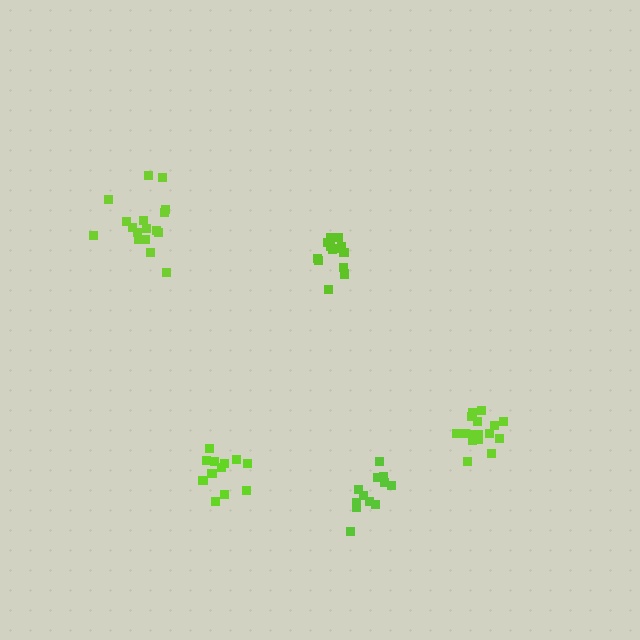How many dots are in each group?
Group 1: 13 dots, Group 2: 16 dots, Group 3: 14 dots, Group 4: 17 dots, Group 5: 12 dots (72 total).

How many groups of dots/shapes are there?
There are 5 groups.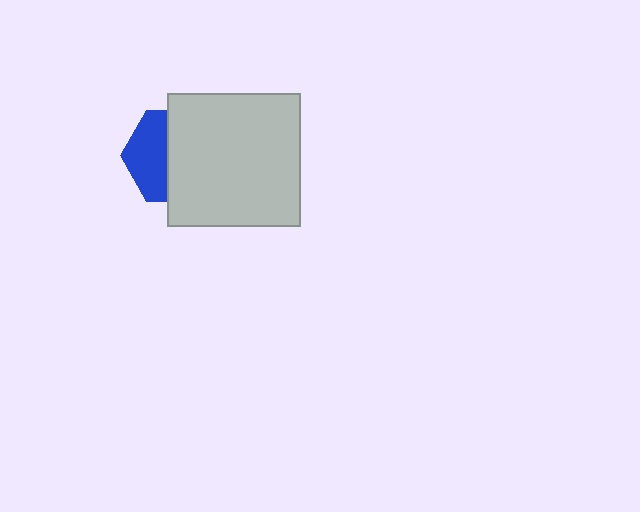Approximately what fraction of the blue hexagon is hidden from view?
Roughly 57% of the blue hexagon is hidden behind the light gray square.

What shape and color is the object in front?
The object in front is a light gray square.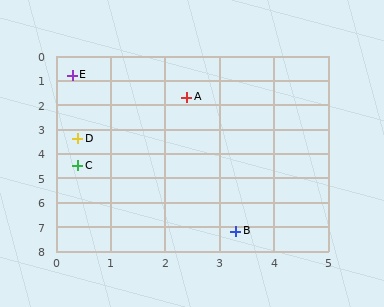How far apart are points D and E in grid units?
Points D and E are about 2.6 grid units apart.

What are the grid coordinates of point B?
Point B is at approximately (3.3, 7.2).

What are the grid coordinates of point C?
Point C is at approximately (0.4, 4.5).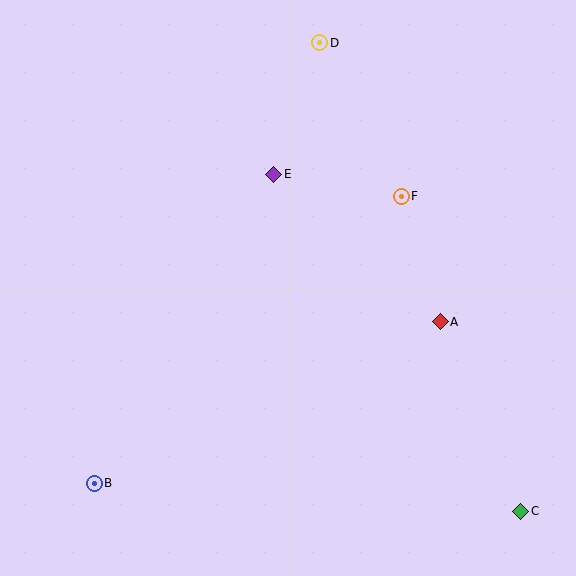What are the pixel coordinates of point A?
Point A is at (440, 322).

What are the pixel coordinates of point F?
Point F is at (401, 196).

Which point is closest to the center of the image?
Point E at (274, 174) is closest to the center.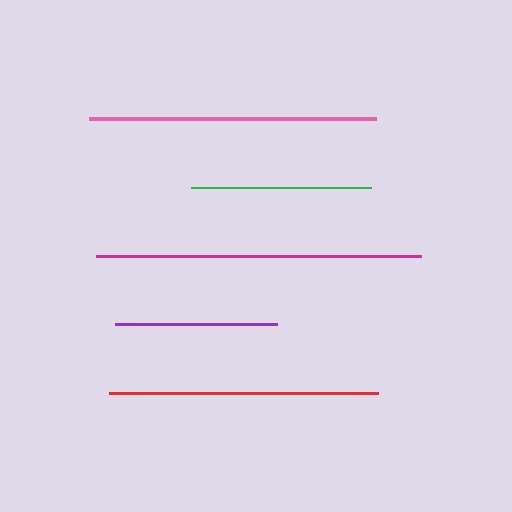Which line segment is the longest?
The magenta line is the longest at approximately 325 pixels.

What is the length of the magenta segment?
The magenta segment is approximately 325 pixels long.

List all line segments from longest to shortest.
From longest to shortest: magenta, pink, red, green, purple.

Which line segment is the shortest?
The purple line is the shortest at approximately 162 pixels.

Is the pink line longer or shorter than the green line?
The pink line is longer than the green line.